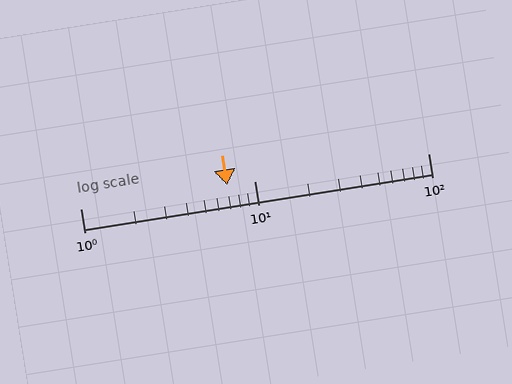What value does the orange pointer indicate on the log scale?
The pointer indicates approximately 7.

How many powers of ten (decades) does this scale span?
The scale spans 2 decades, from 1 to 100.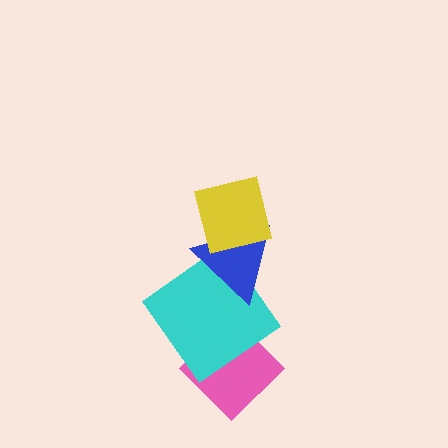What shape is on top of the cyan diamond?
The blue triangle is on top of the cyan diamond.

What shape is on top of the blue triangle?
The yellow square is on top of the blue triangle.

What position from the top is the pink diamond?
The pink diamond is 4th from the top.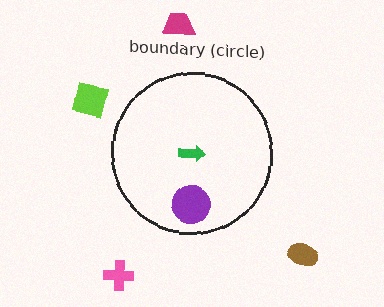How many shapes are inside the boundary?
2 inside, 4 outside.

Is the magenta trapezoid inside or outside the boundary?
Outside.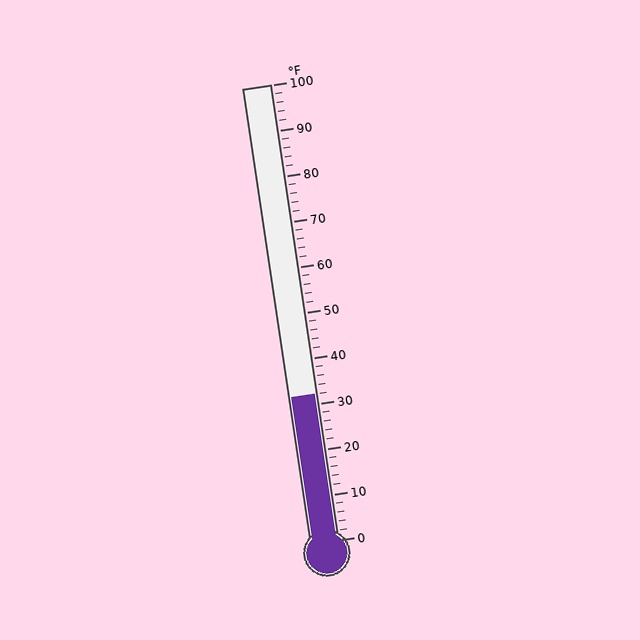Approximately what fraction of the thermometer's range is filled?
The thermometer is filled to approximately 30% of its range.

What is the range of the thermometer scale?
The thermometer scale ranges from 0°F to 100°F.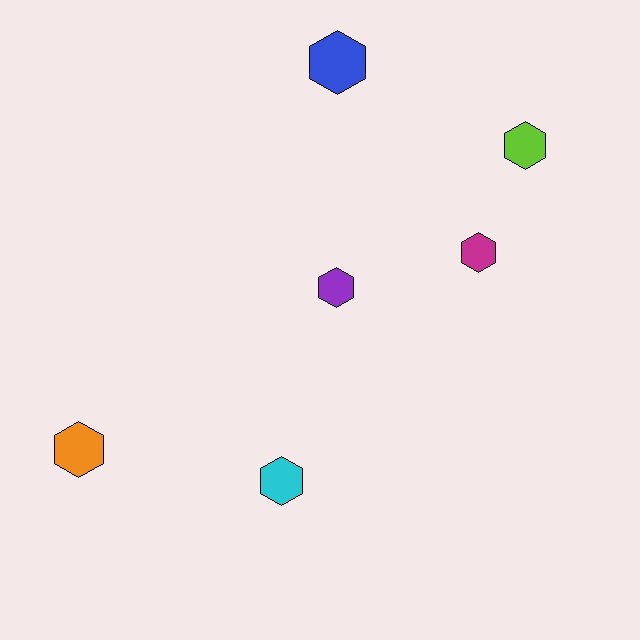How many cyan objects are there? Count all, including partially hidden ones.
There is 1 cyan object.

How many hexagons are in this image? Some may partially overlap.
There are 6 hexagons.